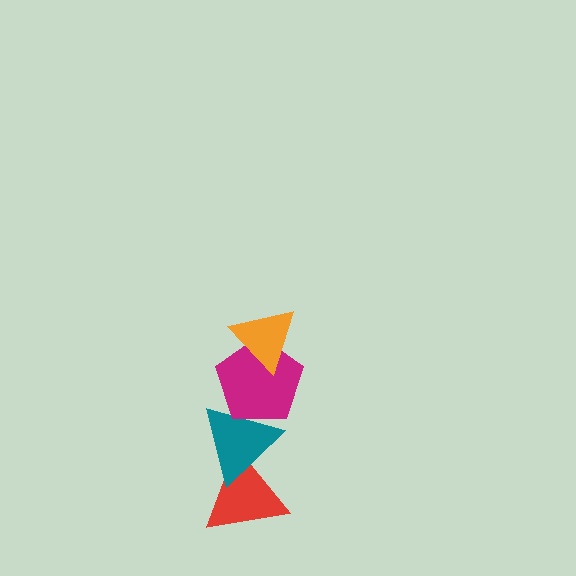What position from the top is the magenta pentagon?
The magenta pentagon is 2nd from the top.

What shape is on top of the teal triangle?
The magenta pentagon is on top of the teal triangle.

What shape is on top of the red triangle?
The teal triangle is on top of the red triangle.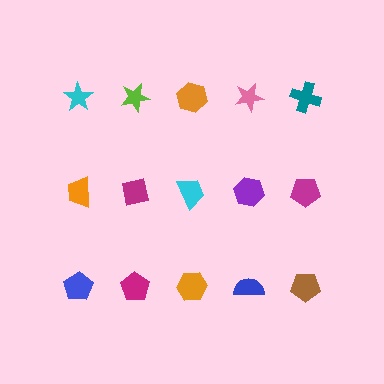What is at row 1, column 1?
A cyan star.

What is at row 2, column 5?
A magenta pentagon.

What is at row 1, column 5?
A teal cross.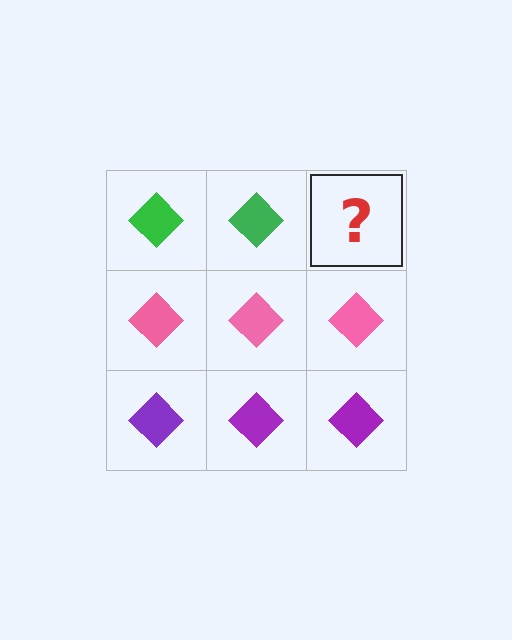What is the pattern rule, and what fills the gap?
The rule is that each row has a consistent color. The gap should be filled with a green diamond.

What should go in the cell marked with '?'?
The missing cell should contain a green diamond.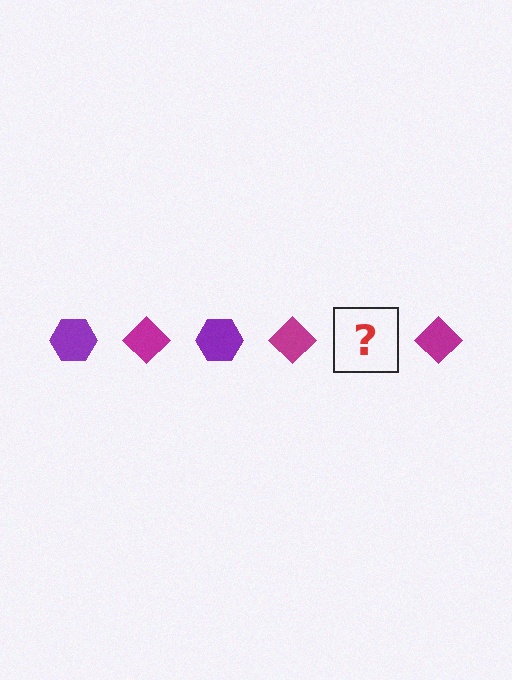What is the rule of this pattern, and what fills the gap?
The rule is that the pattern alternates between purple hexagon and magenta diamond. The gap should be filled with a purple hexagon.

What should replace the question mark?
The question mark should be replaced with a purple hexagon.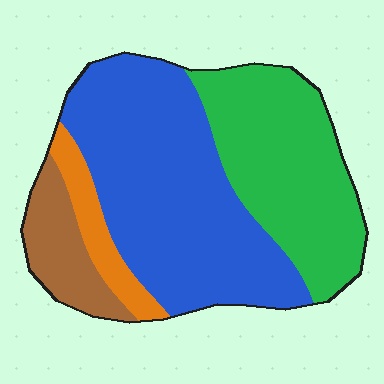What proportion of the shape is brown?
Brown takes up about one tenth (1/10) of the shape.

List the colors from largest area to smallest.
From largest to smallest: blue, green, brown, orange.